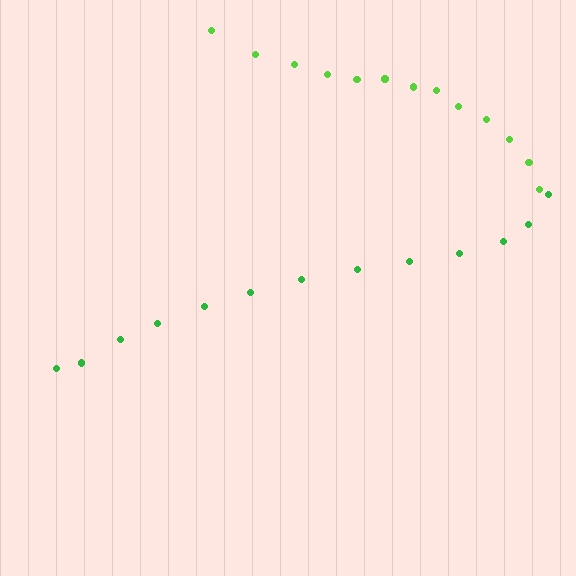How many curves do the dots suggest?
There are 2 distinct paths.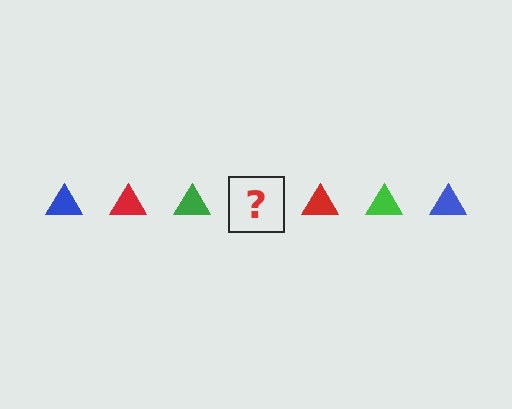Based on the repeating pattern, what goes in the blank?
The blank should be a blue triangle.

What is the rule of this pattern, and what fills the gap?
The rule is that the pattern cycles through blue, red, green triangles. The gap should be filled with a blue triangle.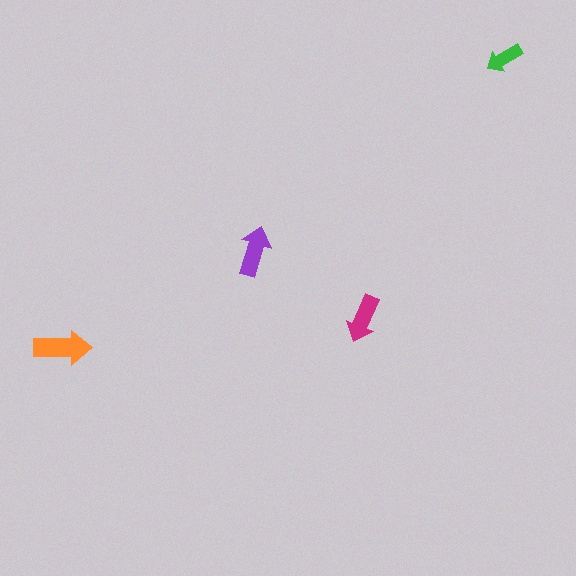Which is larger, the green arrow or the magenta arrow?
The magenta one.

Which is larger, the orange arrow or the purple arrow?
The orange one.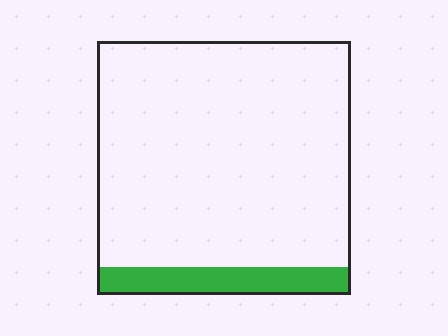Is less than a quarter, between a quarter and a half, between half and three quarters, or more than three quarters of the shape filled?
Less than a quarter.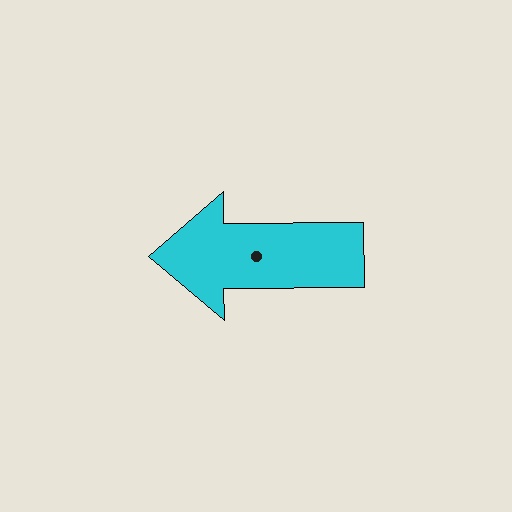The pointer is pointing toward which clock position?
Roughly 9 o'clock.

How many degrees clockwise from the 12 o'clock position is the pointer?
Approximately 270 degrees.